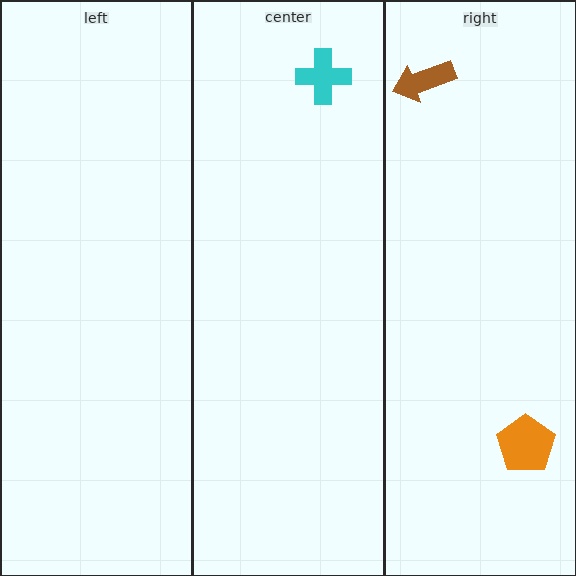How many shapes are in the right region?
2.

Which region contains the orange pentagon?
The right region.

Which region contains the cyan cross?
The center region.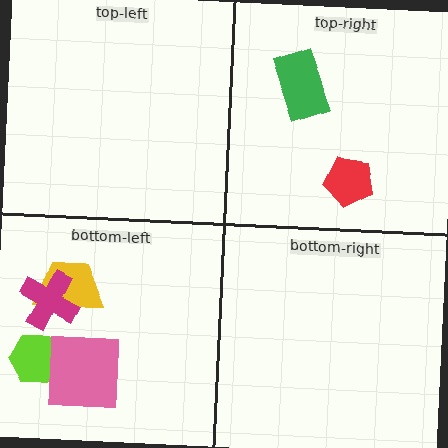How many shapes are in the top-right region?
2.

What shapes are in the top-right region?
The green rectangle, the red pentagon.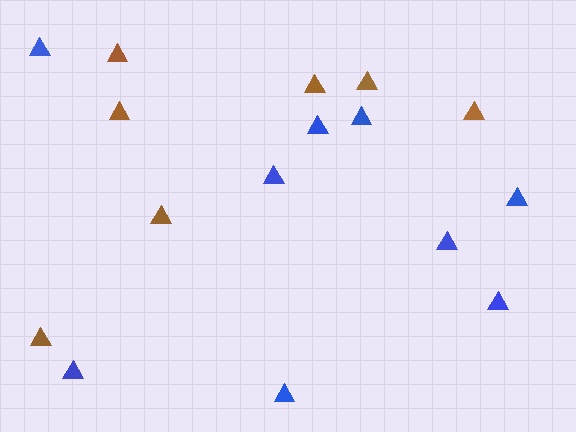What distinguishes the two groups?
There are 2 groups: one group of blue triangles (9) and one group of brown triangles (7).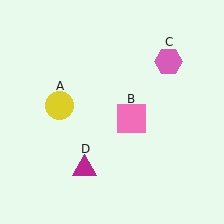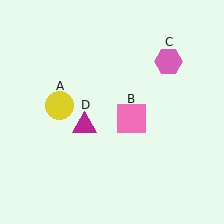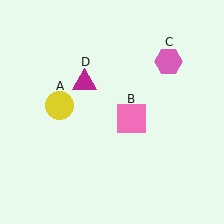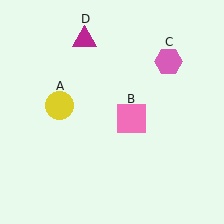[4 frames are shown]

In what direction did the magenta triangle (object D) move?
The magenta triangle (object D) moved up.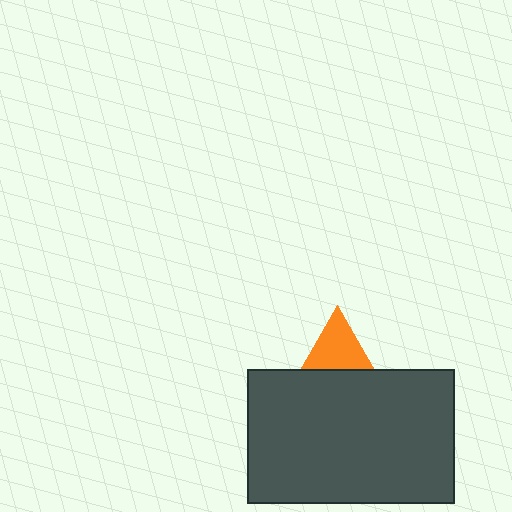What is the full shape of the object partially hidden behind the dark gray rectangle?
The partially hidden object is an orange triangle.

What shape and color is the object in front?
The object in front is a dark gray rectangle.